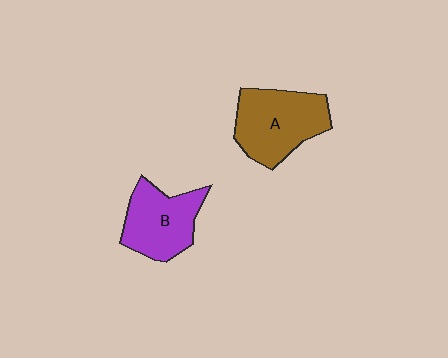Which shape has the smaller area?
Shape B (purple).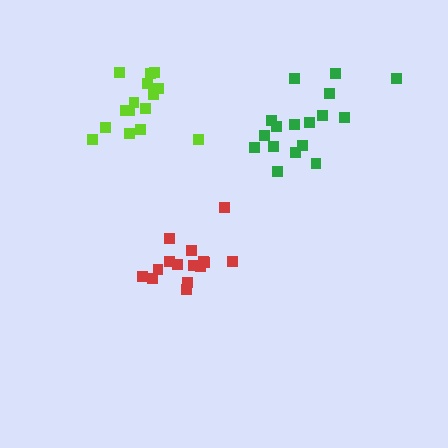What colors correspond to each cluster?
The clusters are colored: lime, red, green.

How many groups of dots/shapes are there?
There are 3 groups.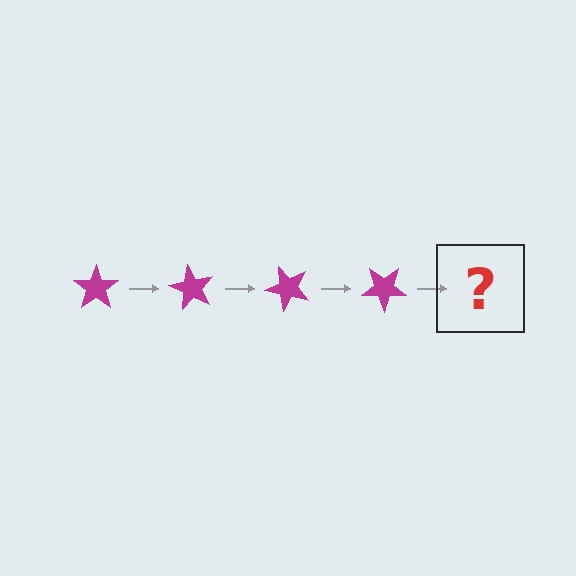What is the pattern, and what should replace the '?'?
The pattern is that the star rotates 60 degrees each step. The '?' should be a magenta star rotated 240 degrees.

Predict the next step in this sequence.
The next step is a magenta star rotated 240 degrees.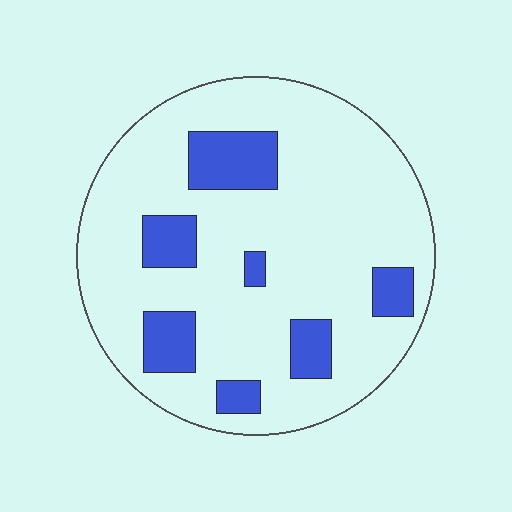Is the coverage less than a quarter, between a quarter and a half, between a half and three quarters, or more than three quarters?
Less than a quarter.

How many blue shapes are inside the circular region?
7.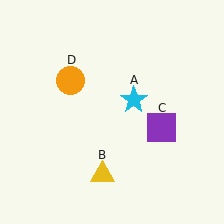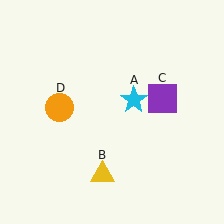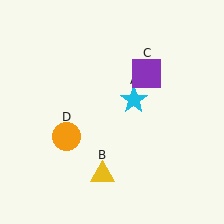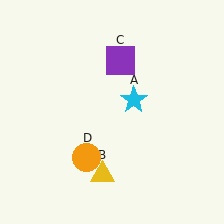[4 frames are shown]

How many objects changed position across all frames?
2 objects changed position: purple square (object C), orange circle (object D).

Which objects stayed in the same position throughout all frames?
Cyan star (object A) and yellow triangle (object B) remained stationary.